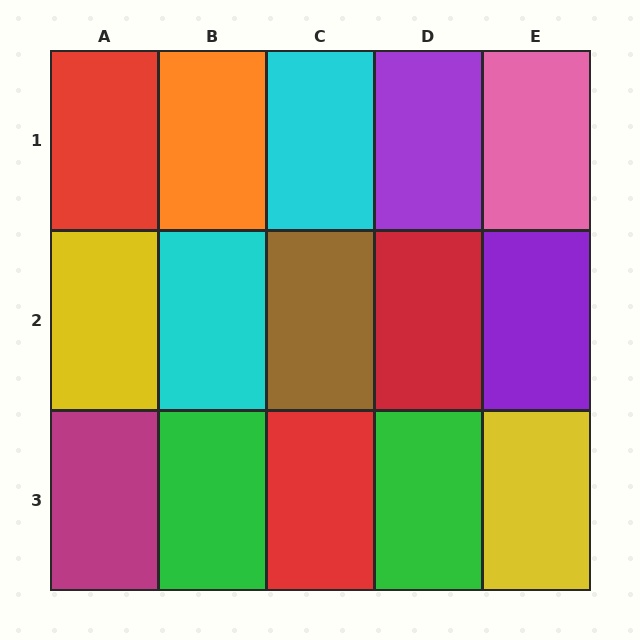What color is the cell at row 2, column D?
Red.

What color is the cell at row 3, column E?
Yellow.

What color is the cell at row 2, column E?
Purple.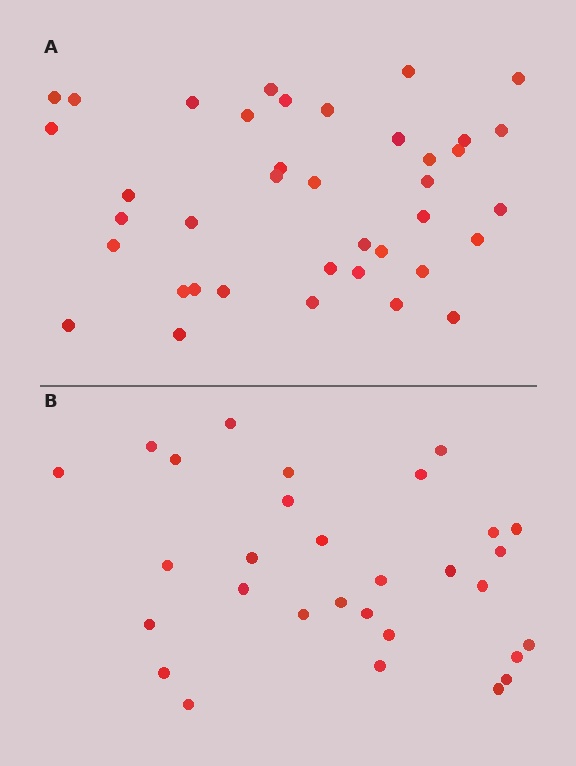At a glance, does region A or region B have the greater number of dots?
Region A (the top region) has more dots.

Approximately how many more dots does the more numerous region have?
Region A has roughly 8 or so more dots than region B.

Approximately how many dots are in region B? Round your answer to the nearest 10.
About 30 dots.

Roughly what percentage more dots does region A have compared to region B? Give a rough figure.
About 30% more.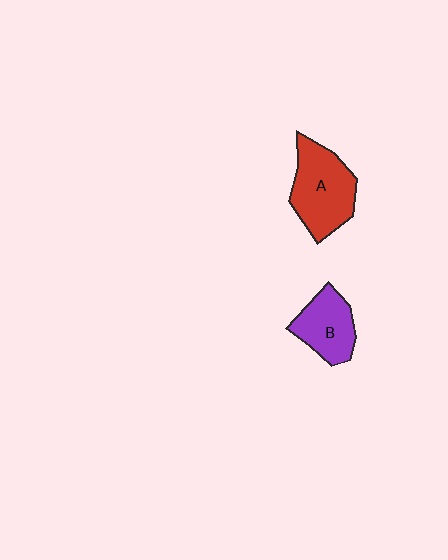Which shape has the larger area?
Shape A (red).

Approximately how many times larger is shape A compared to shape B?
Approximately 1.4 times.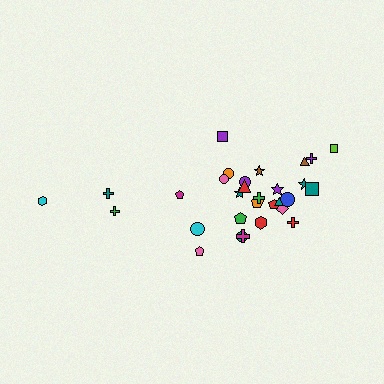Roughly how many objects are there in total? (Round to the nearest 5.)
Roughly 30 objects in total.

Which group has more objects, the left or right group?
The right group.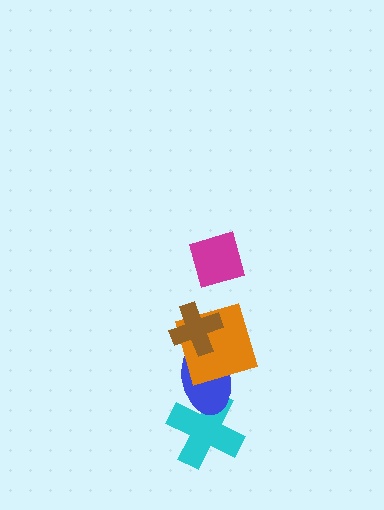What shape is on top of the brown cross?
The magenta diamond is on top of the brown cross.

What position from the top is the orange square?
The orange square is 3rd from the top.